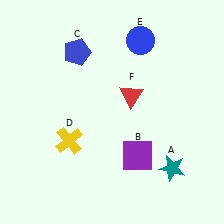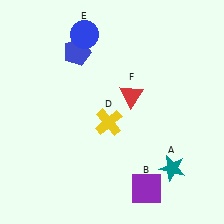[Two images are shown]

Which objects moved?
The objects that moved are: the purple square (B), the yellow cross (D), the blue circle (E).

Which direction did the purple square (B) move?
The purple square (B) moved down.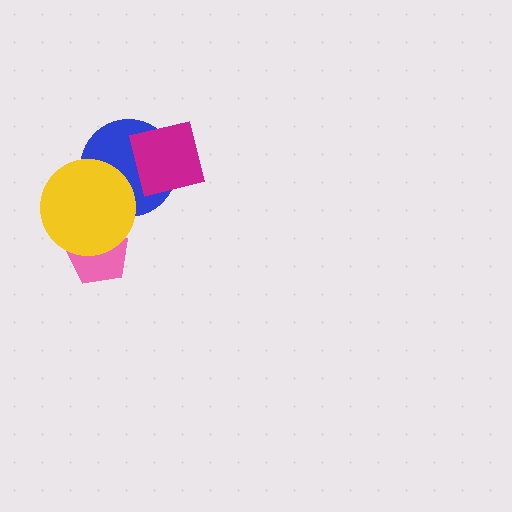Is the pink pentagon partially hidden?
Yes, it is partially covered by another shape.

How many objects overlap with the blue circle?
2 objects overlap with the blue circle.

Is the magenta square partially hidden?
No, no other shape covers it.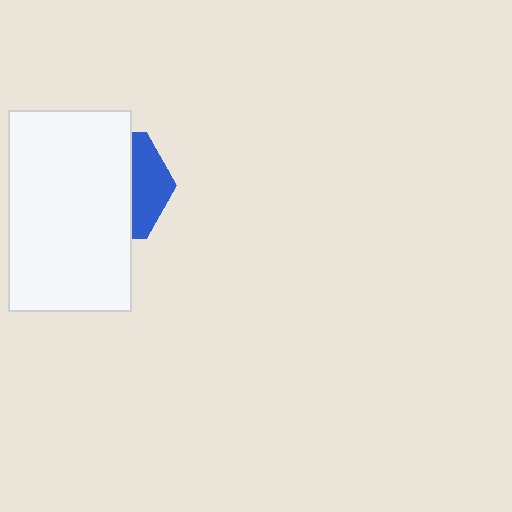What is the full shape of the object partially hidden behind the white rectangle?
The partially hidden object is a blue hexagon.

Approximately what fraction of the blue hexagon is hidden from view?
Roughly 67% of the blue hexagon is hidden behind the white rectangle.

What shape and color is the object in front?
The object in front is a white rectangle.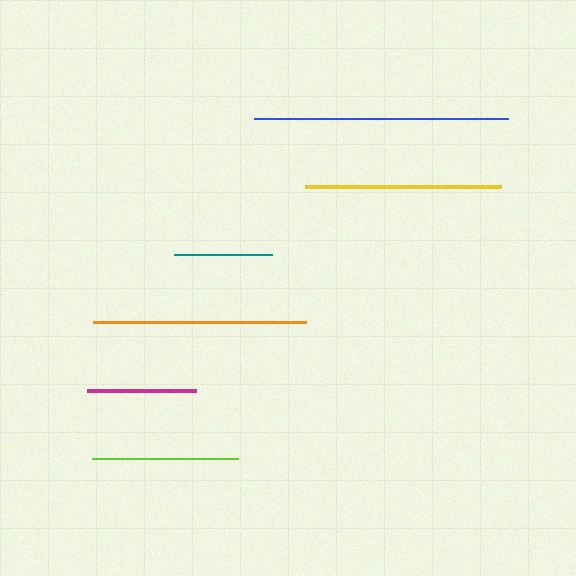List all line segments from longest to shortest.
From longest to shortest: blue, orange, yellow, lime, magenta, teal.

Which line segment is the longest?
The blue line is the longest at approximately 254 pixels.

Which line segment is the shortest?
The teal line is the shortest at approximately 98 pixels.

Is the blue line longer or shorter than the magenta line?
The blue line is longer than the magenta line.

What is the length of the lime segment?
The lime segment is approximately 146 pixels long.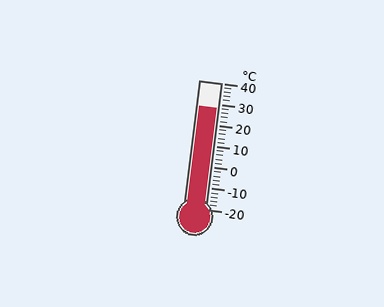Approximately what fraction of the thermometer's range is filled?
The thermometer is filled to approximately 80% of its range.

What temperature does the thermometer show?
The thermometer shows approximately 28°C.